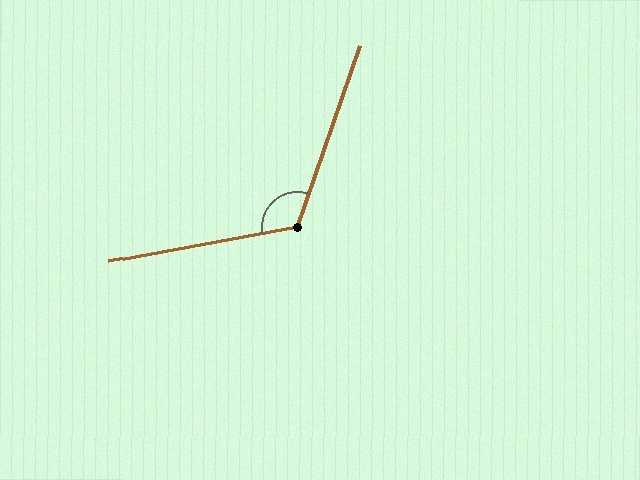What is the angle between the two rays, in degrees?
Approximately 120 degrees.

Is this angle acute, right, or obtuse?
It is obtuse.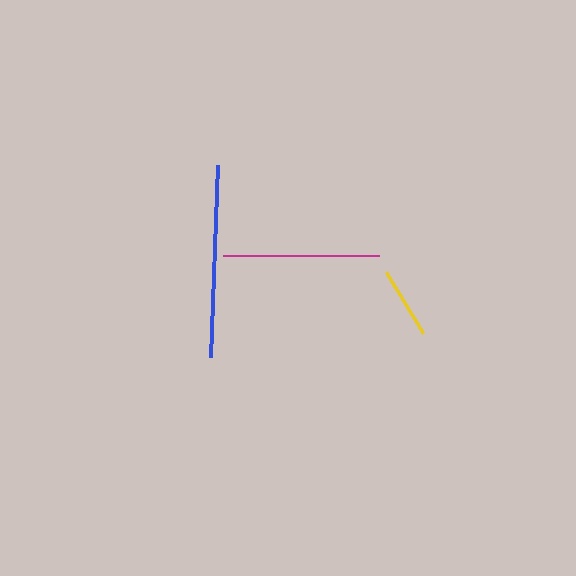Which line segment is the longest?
The blue line is the longest at approximately 192 pixels.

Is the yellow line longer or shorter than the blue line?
The blue line is longer than the yellow line.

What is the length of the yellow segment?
The yellow segment is approximately 71 pixels long.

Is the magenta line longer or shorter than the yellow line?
The magenta line is longer than the yellow line.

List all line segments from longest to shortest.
From longest to shortest: blue, magenta, yellow.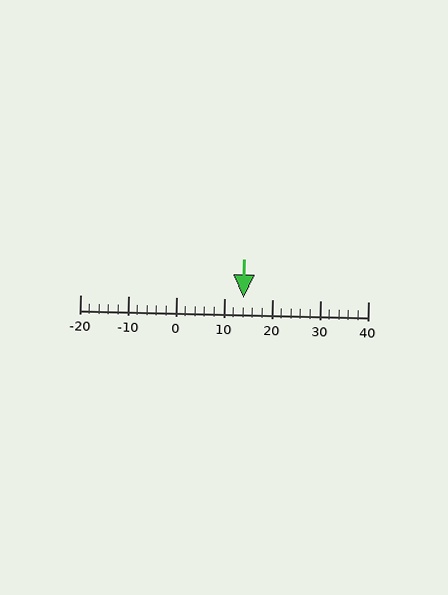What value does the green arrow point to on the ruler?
The green arrow points to approximately 14.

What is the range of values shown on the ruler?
The ruler shows values from -20 to 40.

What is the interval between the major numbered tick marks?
The major tick marks are spaced 10 units apart.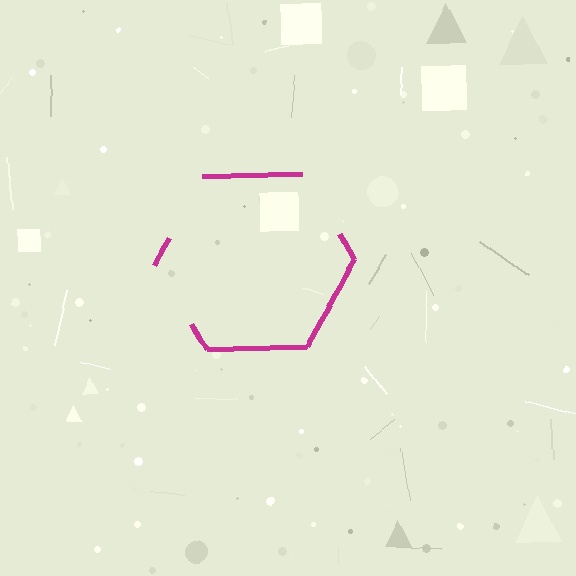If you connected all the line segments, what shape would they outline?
They would outline a hexagon.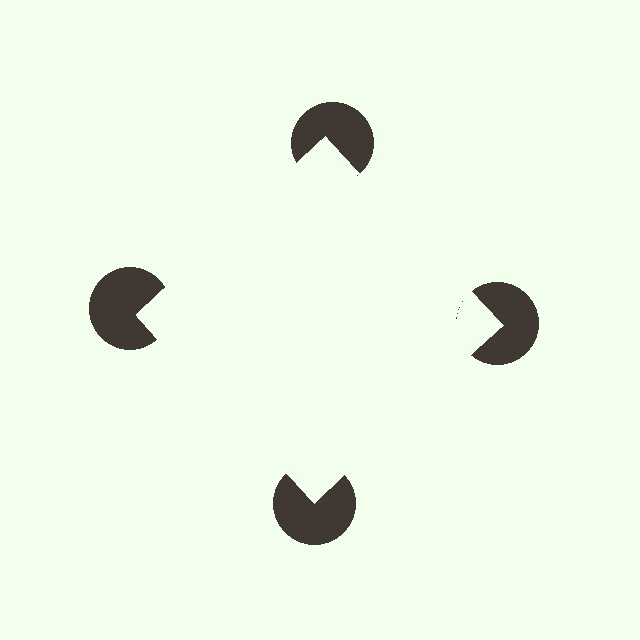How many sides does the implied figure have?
4 sides.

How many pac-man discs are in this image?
There are 4 — one at each vertex of the illusory square.